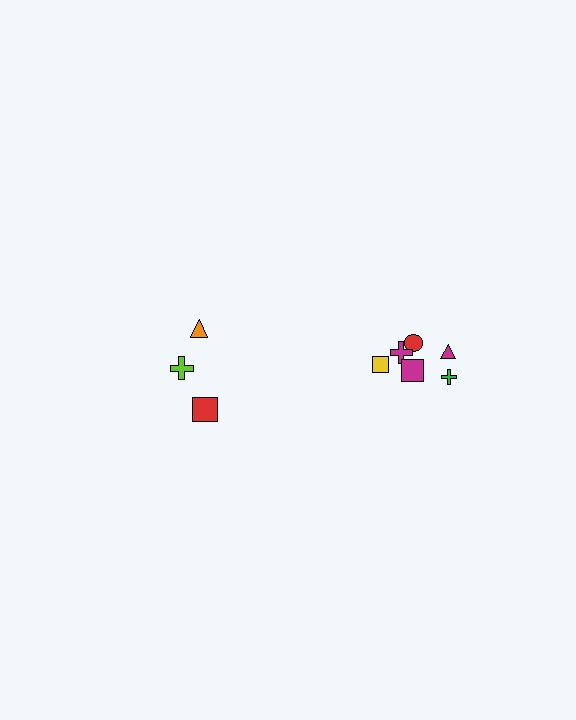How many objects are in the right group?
There are 6 objects.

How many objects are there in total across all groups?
There are 9 objects.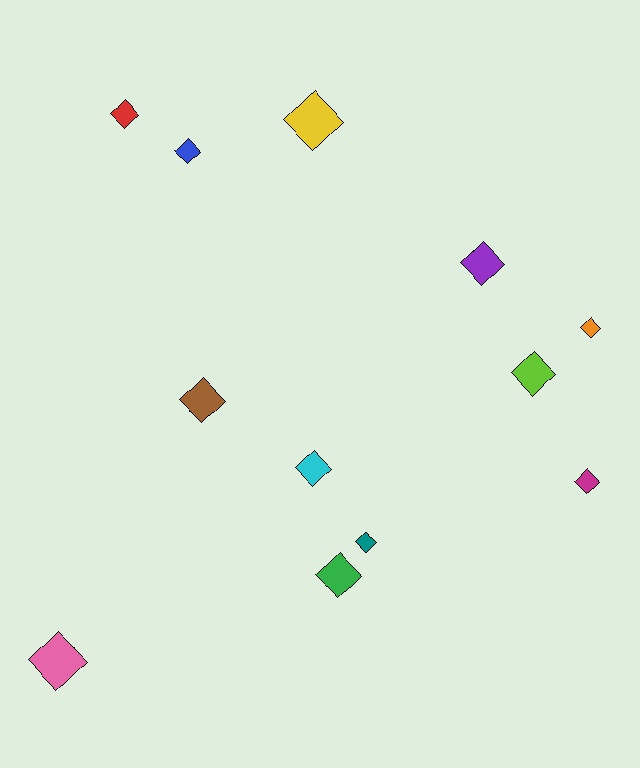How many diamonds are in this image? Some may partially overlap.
There are 12 diamonds.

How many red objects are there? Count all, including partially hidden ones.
There is 1 red object.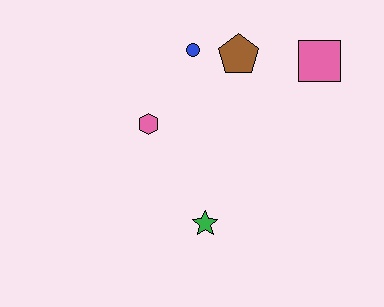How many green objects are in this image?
There is 1 green object.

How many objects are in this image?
There are 5 objects.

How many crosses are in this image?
There are no crosses.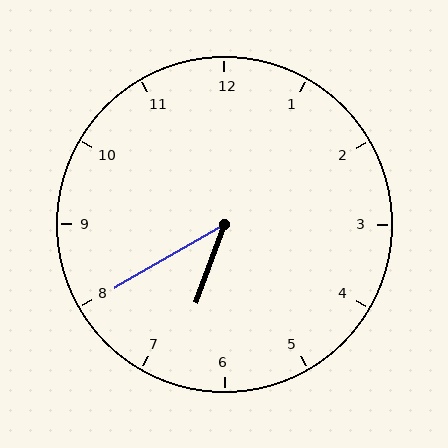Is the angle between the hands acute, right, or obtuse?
It is acute.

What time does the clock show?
6:40.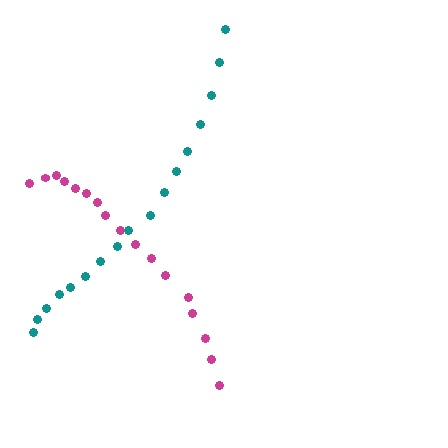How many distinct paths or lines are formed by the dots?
There are 2 distinct paths.